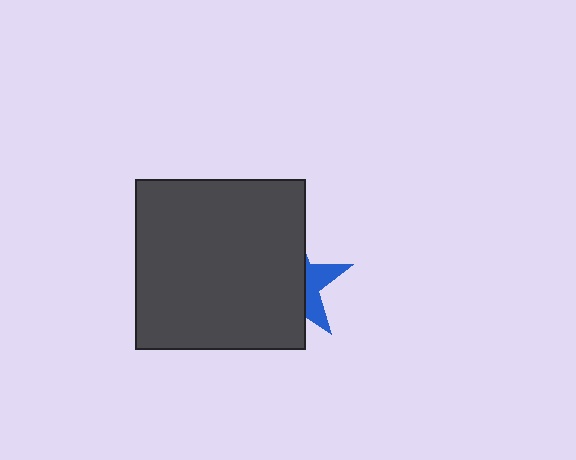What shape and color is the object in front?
The object in front is a dark gray square.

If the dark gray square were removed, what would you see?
You would see the complete blue star.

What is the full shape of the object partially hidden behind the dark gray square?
The partially hidden object is a blue star.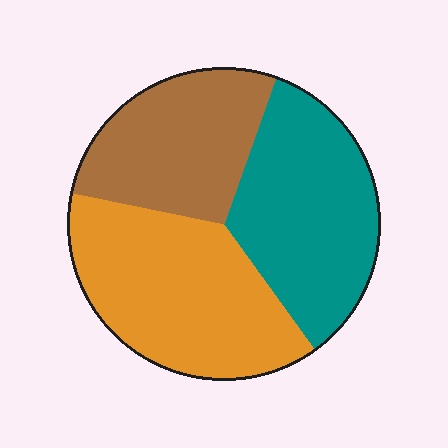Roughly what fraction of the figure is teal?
Teal takes up about one third (1/3) of the figure.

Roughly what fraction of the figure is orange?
Orange covers roughly 40% of the figure.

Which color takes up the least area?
Brown, at roughly 25%.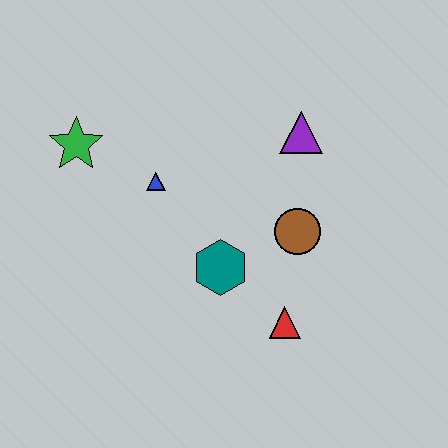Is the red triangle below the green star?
Yes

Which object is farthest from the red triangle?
The green star is farthest from the red triangle.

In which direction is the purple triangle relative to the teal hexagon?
The purple triangle is above the teal hexagon.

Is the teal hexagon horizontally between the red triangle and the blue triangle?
Yes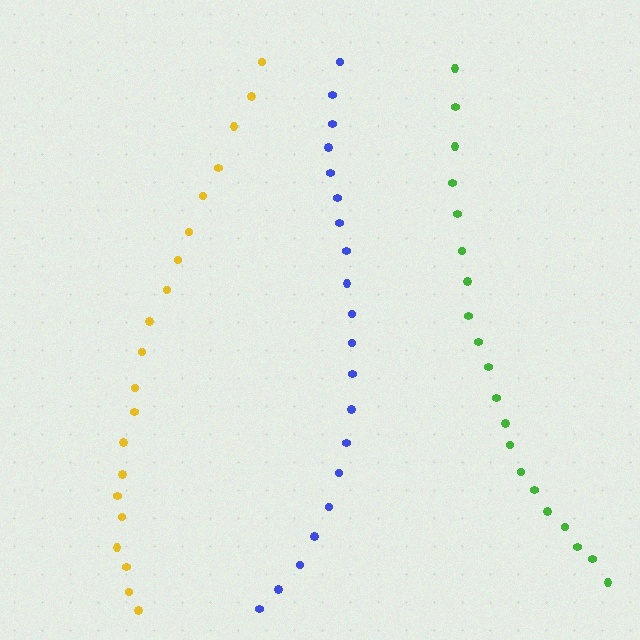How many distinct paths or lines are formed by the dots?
There are 3 distinct paths.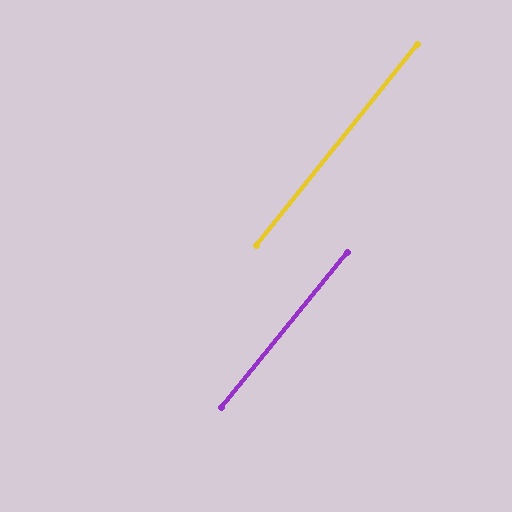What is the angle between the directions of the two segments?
Approximately 0 degrees.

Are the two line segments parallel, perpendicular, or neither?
Parallel — their directions differ by only 0.4°.